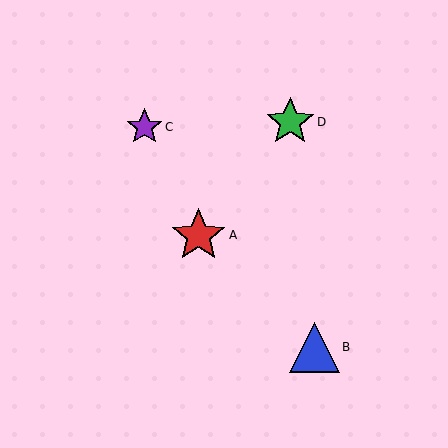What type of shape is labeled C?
Shape C is a purple star.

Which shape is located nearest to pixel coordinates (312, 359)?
The blue triangle (labeled B) at (314, 347) is nearest to that location.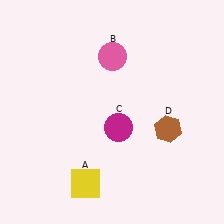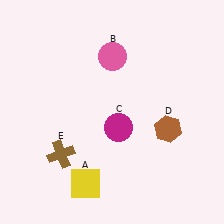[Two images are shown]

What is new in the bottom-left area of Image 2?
A brown cross (E) was added in the bottom-left area of Image 2.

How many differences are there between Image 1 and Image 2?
There is 1 difference between the two images.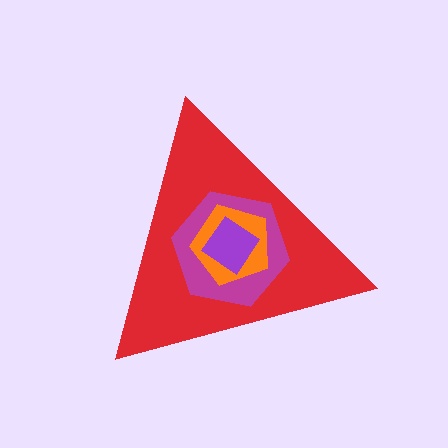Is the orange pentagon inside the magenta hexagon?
Yes.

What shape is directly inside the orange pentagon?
The purple diamond.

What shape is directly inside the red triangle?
The magenta hexagon.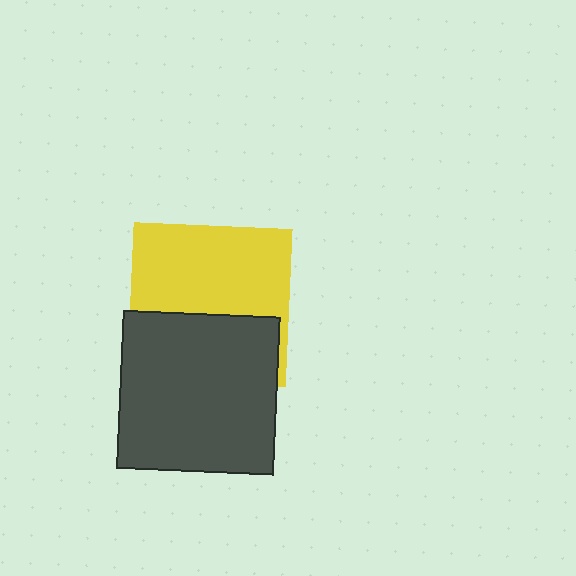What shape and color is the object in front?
The object in front is a dark gray square.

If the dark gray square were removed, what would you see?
You would see the complete yellow square.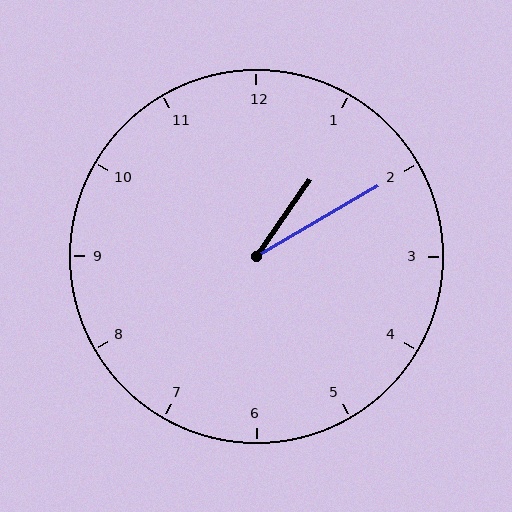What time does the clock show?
1:10.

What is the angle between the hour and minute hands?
Approximately 25 degrees.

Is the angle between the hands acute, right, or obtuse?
It is acute.